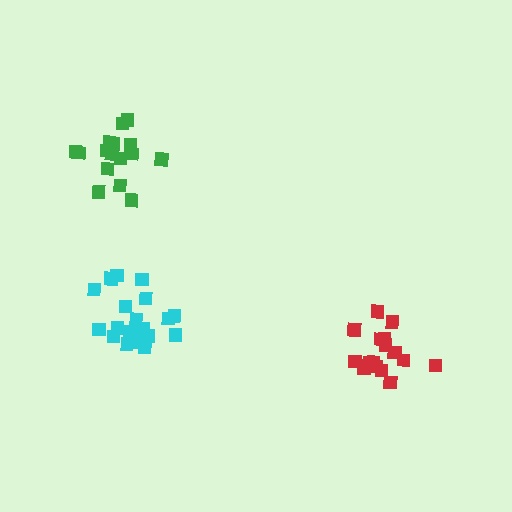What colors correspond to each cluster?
The clusters are colored: green, red, cyan.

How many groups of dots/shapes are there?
There are 3 groups.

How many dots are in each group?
Group 1: 16 dots, Group 2: 17 dots, Group 3: 20 dots (53 total).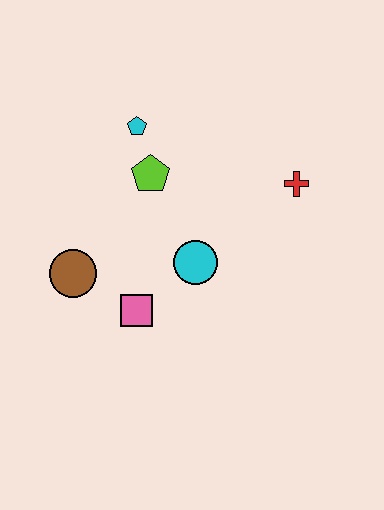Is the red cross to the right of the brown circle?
Yes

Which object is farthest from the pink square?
The red cross is farthest from the pink square.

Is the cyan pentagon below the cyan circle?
No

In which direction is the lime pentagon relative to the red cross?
The lime pentagon is to the left of the red cross.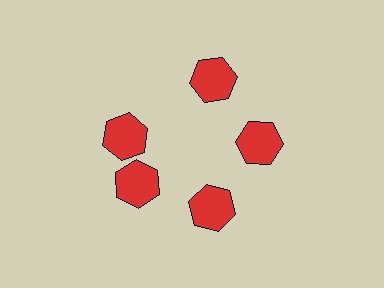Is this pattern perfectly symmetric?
No. The 5 red hexagons are arranged in a ring, but one element near the 10 o'clock position is rotated out of alignment along the ring, breaking the 5-fold rotational symmetry.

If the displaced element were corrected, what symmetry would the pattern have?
It would have 5-fold rotational symmetry — the pattern would map onto itself every 72 degrees.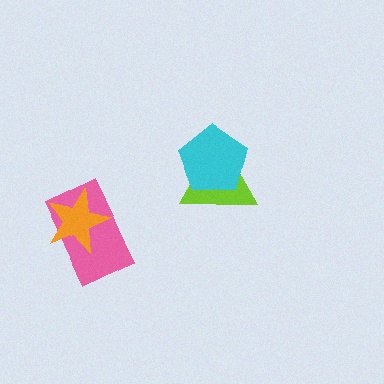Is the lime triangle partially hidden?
Yes, it is partially covered by another shape.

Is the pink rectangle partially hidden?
Yes, it is partially covered by another shape.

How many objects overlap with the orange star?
1 object overlaps with the orange star.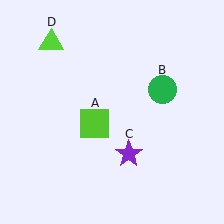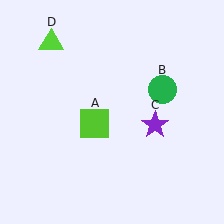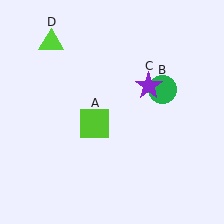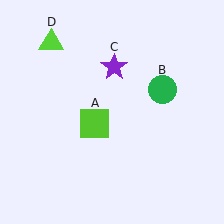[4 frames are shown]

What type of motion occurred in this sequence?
The purple star (object C) rotated counterclockwise around the center of the scene.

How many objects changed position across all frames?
1 object changed position: purple star (object C).